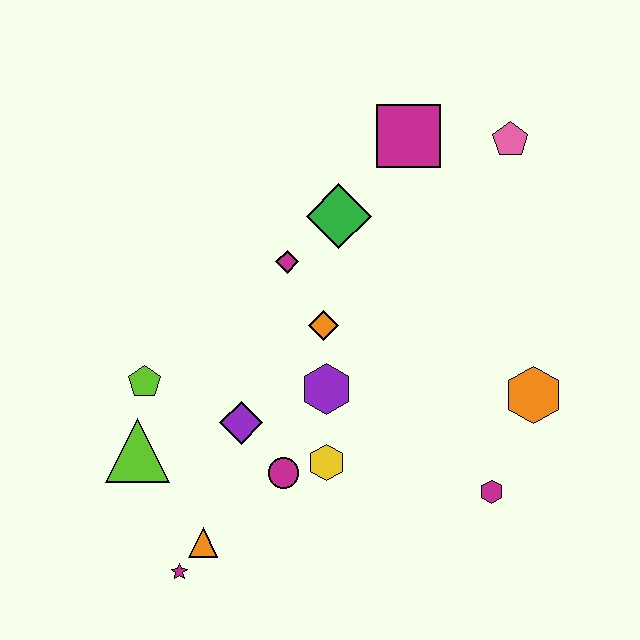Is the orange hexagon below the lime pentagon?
Yes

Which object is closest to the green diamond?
The magenta diamond is closest to the green diamond.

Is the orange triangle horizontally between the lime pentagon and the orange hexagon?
Yes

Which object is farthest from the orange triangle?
The pink pentagon is farthest from the orange triangle.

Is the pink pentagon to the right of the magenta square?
Yes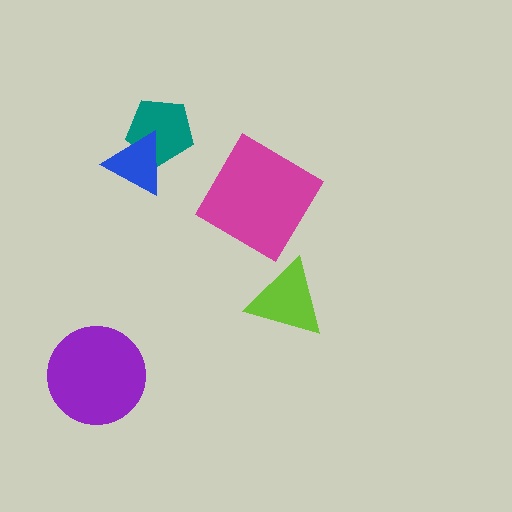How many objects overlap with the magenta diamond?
0 objects overlap with the magenta diamond.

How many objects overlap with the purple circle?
0 objects overlap with the purple circle.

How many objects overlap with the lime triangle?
0 objects overlap with the lime triangle.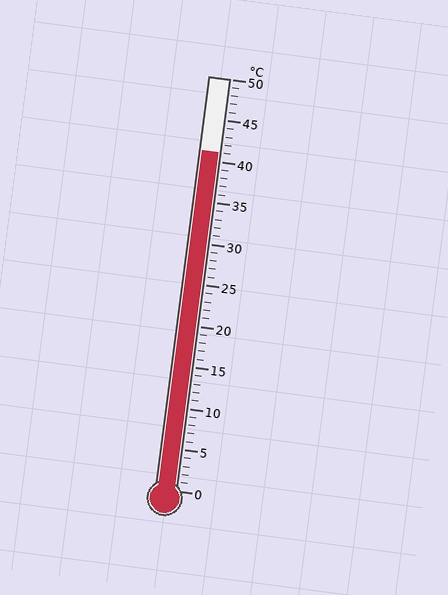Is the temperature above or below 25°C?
The temperature is above 25°C.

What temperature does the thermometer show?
The thermometer shows approximately 41°C.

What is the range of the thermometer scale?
The thermometer scale ranges from 0°C to 50°C.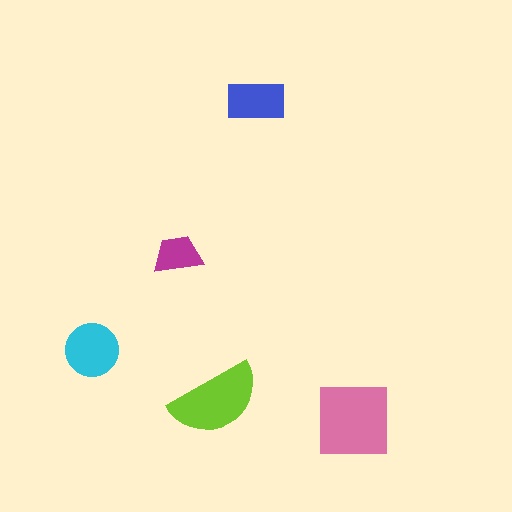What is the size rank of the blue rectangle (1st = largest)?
4th.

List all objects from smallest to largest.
The magenta trapezoid, the blue rectangle, the cyan circle, the lime semicircle, the pink square.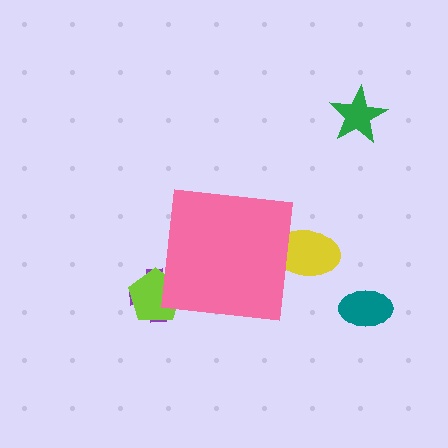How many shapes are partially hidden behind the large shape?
3 shapes are partially hidden.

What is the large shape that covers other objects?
A pink square.